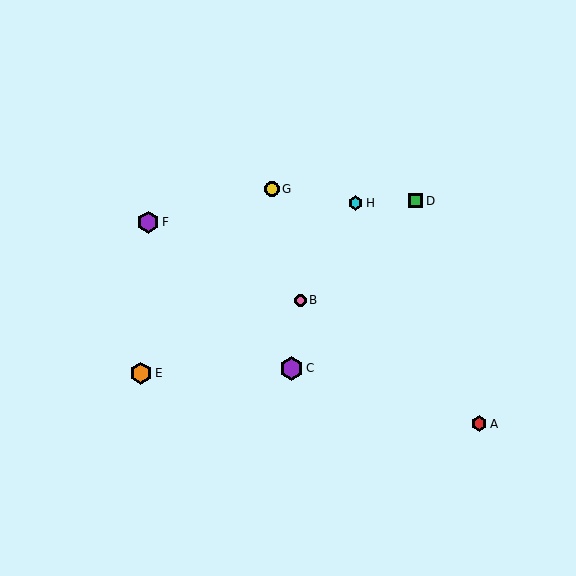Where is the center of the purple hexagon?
The center of the purple hexagon is at (292, 368).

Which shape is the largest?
The purple hexagon (labeled C) is the largest.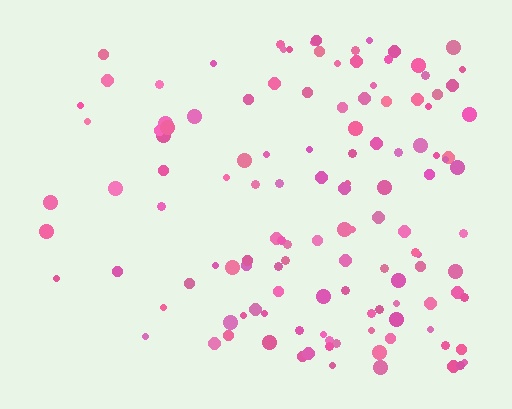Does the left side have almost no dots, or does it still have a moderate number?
Still a moderate number, just noticeably fewer than the right.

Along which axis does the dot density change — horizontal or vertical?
Horizontal.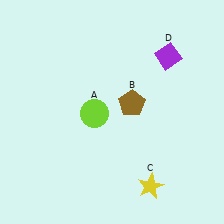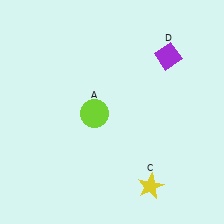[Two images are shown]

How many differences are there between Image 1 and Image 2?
There is 1 difference between the two images.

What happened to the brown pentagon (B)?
The brown pentagon (B) was removed in Image 2. It was in the top-right area of Image 1.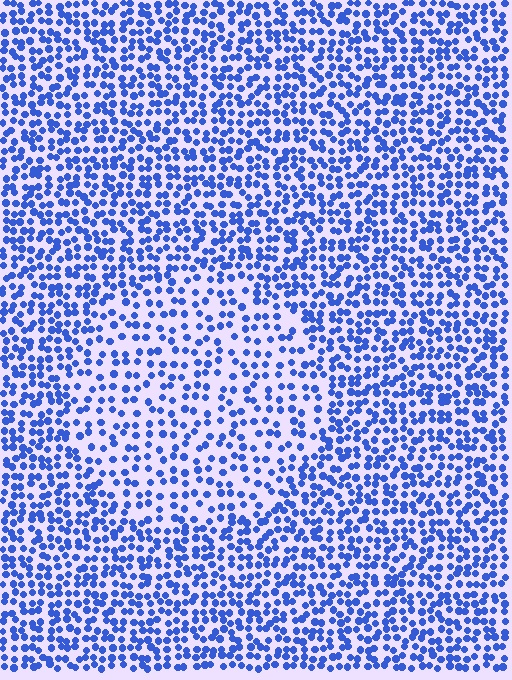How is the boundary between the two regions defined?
The boundary is defined by a change in element density (approximately 1.7x ratio). All elements are the same color, size, and shape.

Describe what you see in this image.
The image contains small blue elements arranged at two different densities. A circle-shaped region is visible where the elements are less densely packed than the surrounding area.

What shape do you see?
I see a circle.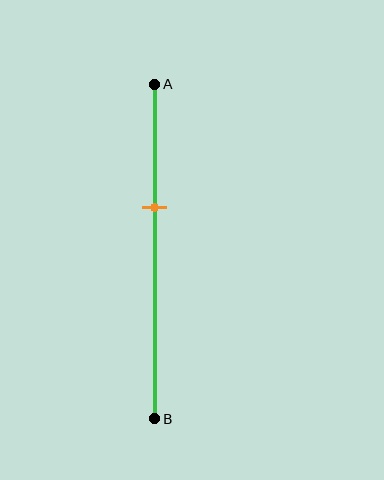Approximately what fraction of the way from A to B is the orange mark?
The orange mark is approximately 35% of the way from A to B.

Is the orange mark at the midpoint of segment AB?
No, the mark is at about 35% from A, not at the 50% midpoint.